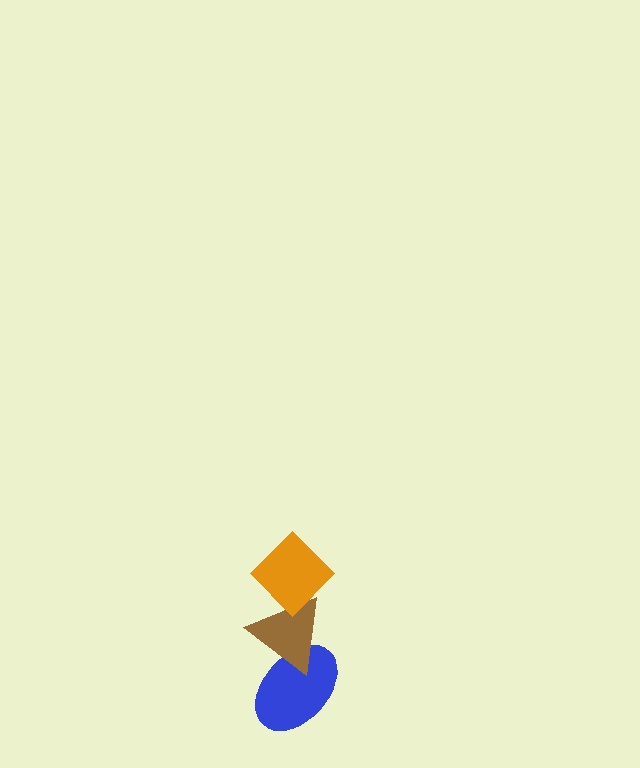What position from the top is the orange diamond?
The orange diamond is 1st from the top.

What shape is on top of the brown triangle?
The orange diamond is on top of the brown triangle.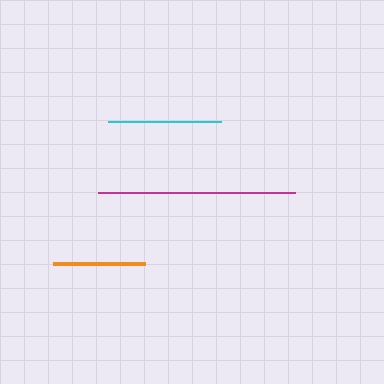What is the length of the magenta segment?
The magenta segment is approximately 197 pixels long.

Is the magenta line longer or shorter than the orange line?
The magenta line is longer than the orange line.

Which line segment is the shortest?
The orange line is the shortest at approximately 92 pixels.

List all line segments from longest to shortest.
From longest to shortest: magenta, cyan, orange.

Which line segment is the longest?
The magenta line is the longest at approximately 197 pixels.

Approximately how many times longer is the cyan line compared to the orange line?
The cyan line is approximately 1.2 times the length of the orange line.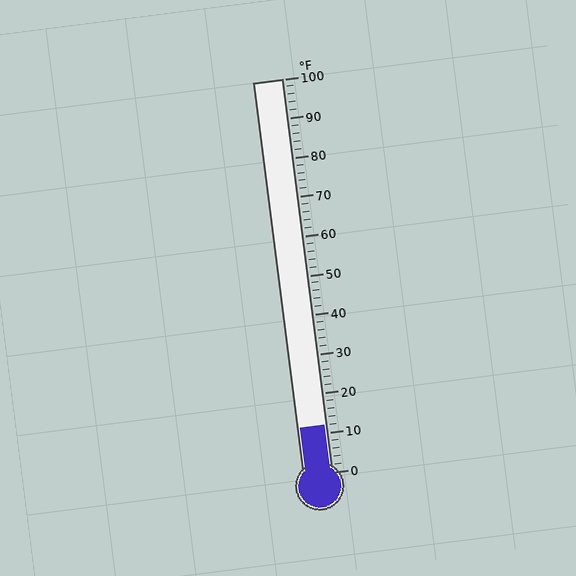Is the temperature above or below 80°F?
The temperature is below 80°F.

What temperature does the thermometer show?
The thermometer shows approximately 12°F.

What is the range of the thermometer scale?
The thermometer scale ranges from 0°F to 100°F.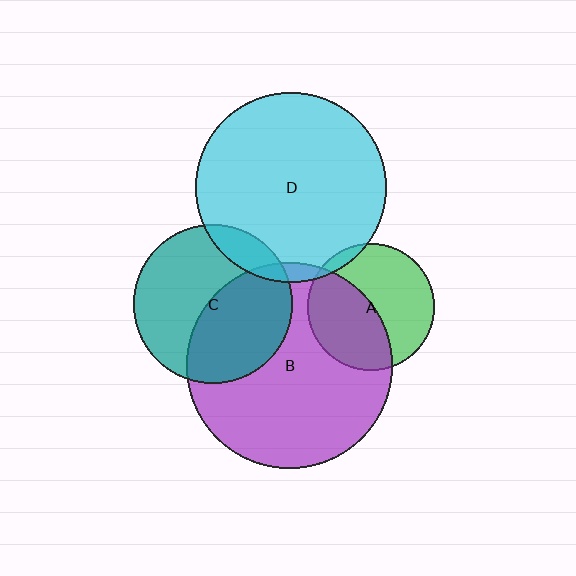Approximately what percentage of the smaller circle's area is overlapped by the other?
Approximately 45%.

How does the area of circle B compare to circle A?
Approximately 2.6 times.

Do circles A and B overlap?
Yes.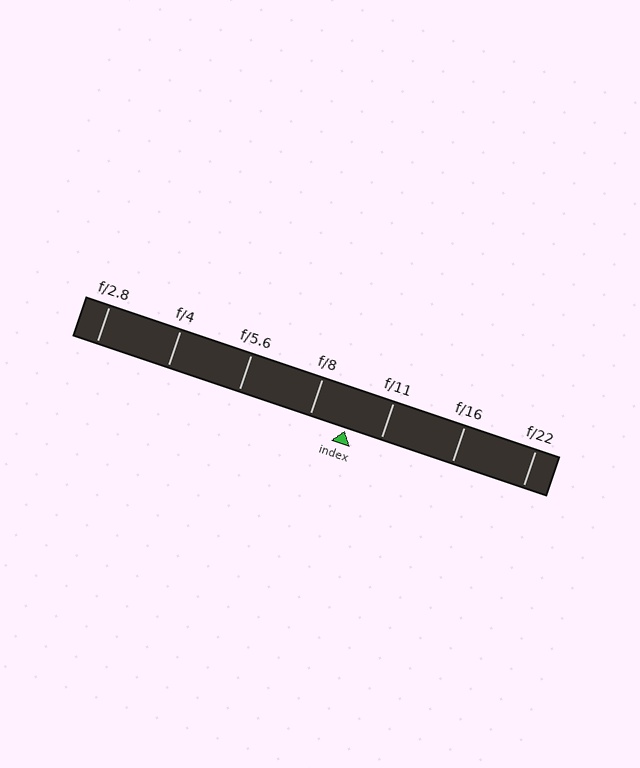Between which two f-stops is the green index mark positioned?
The index mark is between f/8 and f/11.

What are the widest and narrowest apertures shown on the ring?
The widest aperture shown is f/2.8 and the narrowest is f/22.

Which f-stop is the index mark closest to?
The index mark is closest to f/11.